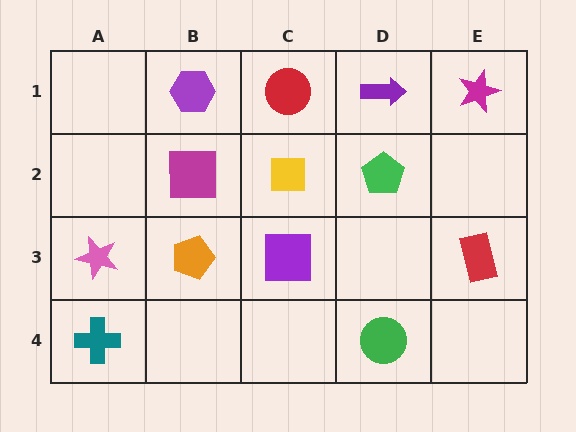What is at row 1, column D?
A purple arrow.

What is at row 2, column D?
A green pentagon.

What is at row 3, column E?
A red rectangle.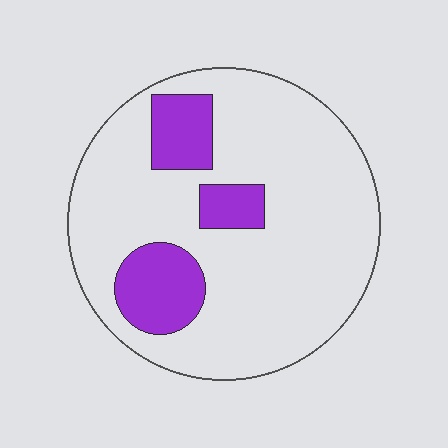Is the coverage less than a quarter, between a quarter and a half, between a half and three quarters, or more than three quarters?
Less than a quarter.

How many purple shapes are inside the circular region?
3.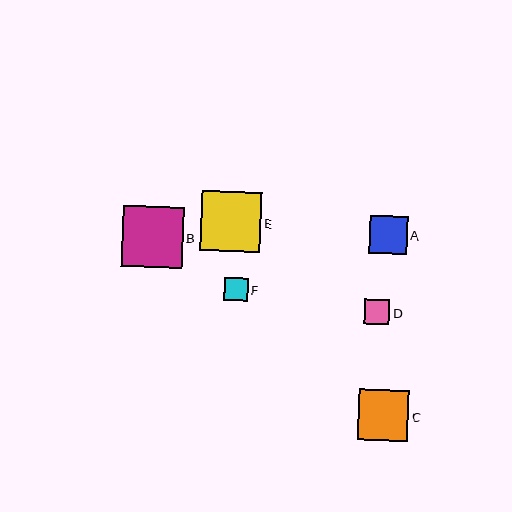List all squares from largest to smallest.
From largest to smallest: B, E, C, A, D, F.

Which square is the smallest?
Square F is the smallest with a size of approximately 24 pixels.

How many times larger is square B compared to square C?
Square B is approximately 1.2 times the size of square C.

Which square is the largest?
Square B is the largest with a size of approximately 61 pixels.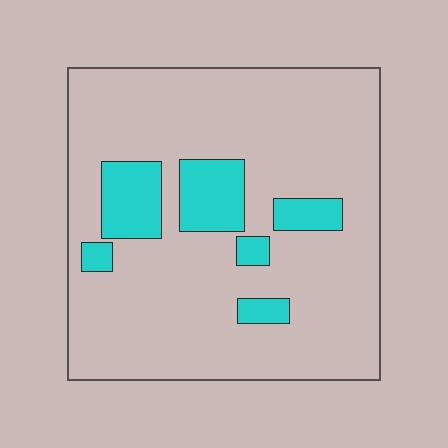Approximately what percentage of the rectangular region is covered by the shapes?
Approximately 15%.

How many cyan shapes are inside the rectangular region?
6.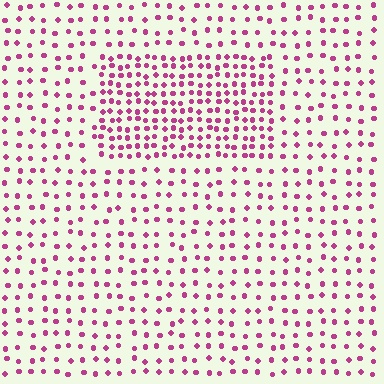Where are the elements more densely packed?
The elements are more densely packed inside the rectangle boundary.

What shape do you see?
I see a rectangle.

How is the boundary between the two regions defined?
The boundary is defined by a change in element density (approximately 2.0x ratio). All elements are the same color, size, and shape.